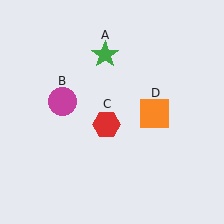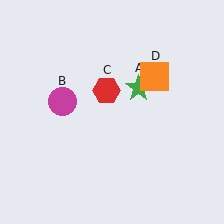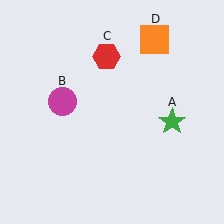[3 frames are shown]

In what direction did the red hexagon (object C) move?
The red hexagon (object C) moved up.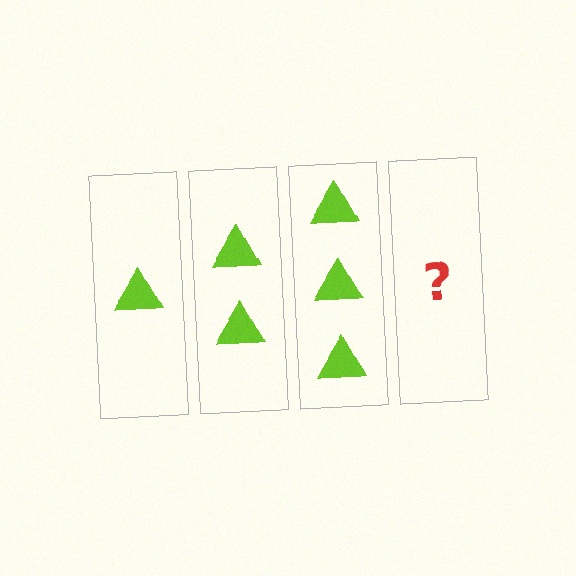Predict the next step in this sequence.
The next step is 4 triangles.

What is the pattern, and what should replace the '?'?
The pattern is that each step adds one more triangle. The '?' should be 4 triangles.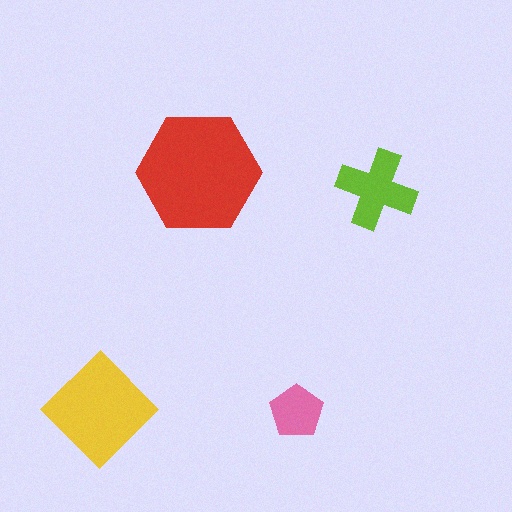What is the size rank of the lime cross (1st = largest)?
3rd.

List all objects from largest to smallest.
The red hexagon, the yellow diamond, the lime cross, the pink pentagon.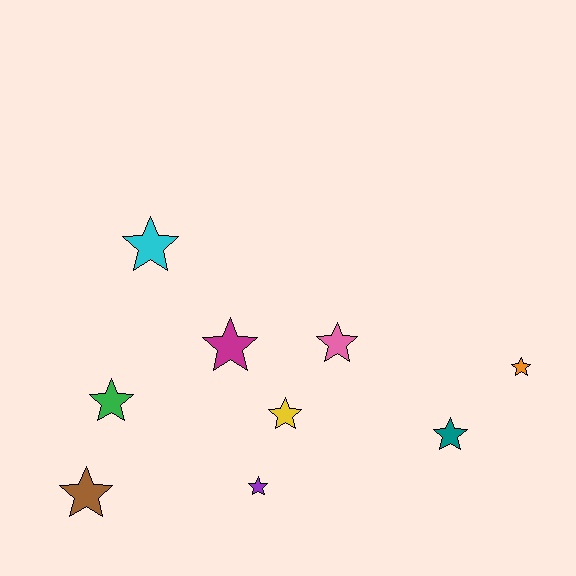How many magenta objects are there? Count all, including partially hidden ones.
There is 1 magenta object.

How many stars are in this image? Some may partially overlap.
There are 9 stars.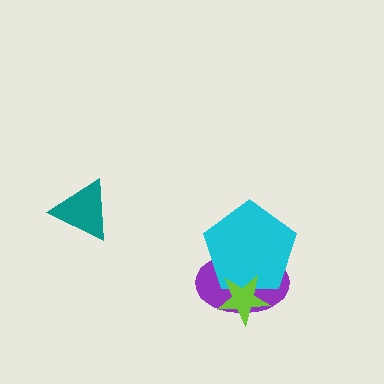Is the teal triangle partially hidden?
No, no other shape covers it.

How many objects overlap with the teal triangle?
0 objects overlap with the teal triangle.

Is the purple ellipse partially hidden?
Yes, it is partially covered by another shape.